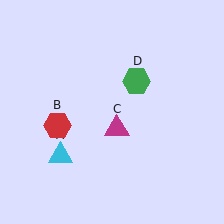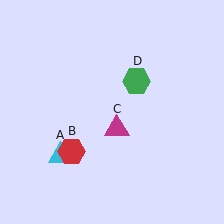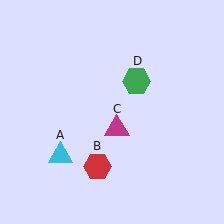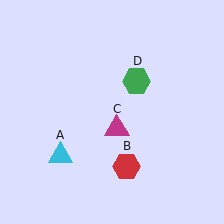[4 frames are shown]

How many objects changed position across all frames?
1 object changed position: red hexagon (object B).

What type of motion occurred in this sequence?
The red hexagon (object B) rotated counterclockwise around the center of the scene.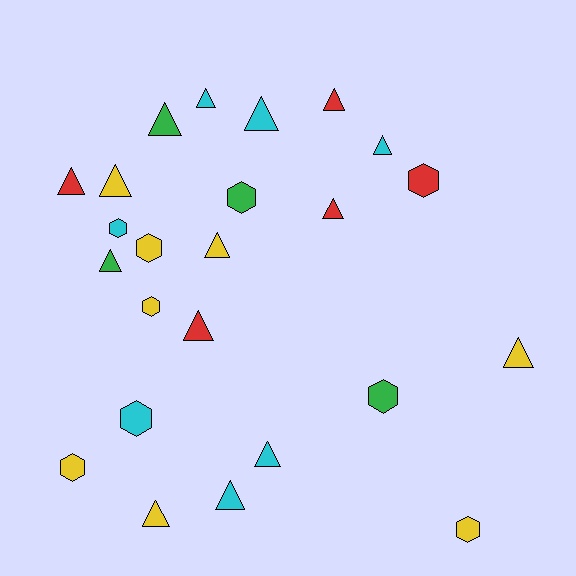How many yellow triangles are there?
There are 4 yellow triangles.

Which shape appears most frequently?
Triangle, with 15 objects.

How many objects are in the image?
There are 24 objects.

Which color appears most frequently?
Yellow, with 8 objects.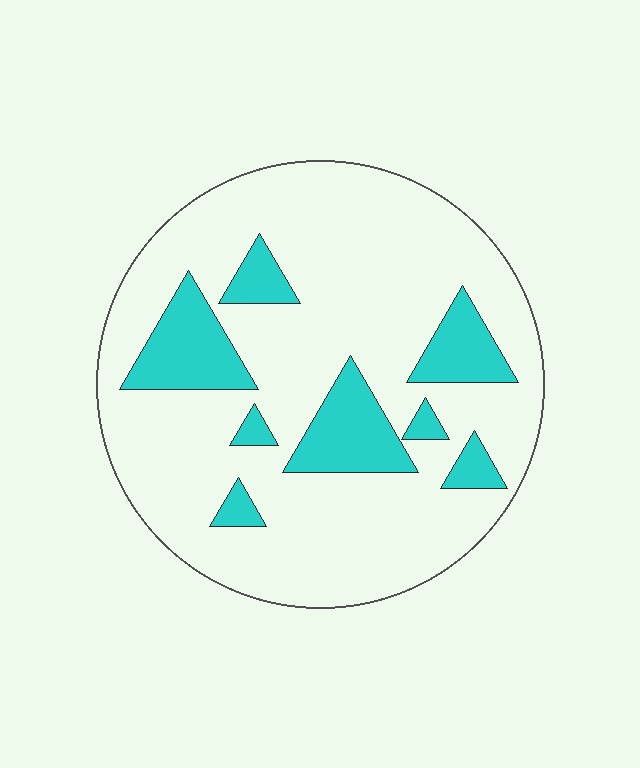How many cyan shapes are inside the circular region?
8.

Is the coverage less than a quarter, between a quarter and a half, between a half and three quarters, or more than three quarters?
Less than a quarter.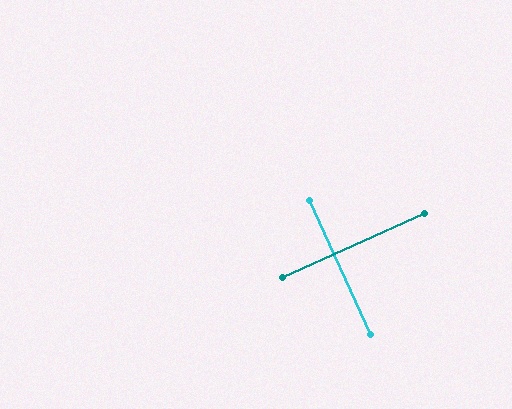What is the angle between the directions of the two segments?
Approximately 90 degrees.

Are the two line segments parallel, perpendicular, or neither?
Perpendicular — they meet at approximately 90°.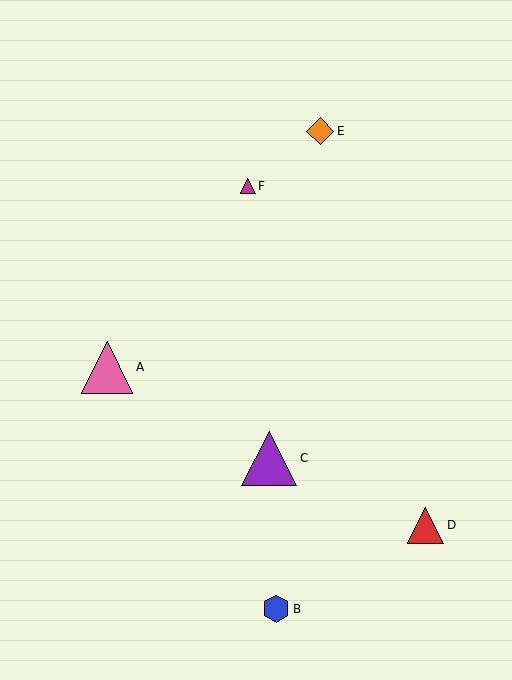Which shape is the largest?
The purple triangle (labeled C) is the largest.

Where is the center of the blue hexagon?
The center of the blue hexagon is at (276, 609).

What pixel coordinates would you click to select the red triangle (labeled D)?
Click at (426, 525) to select the red triangle D.